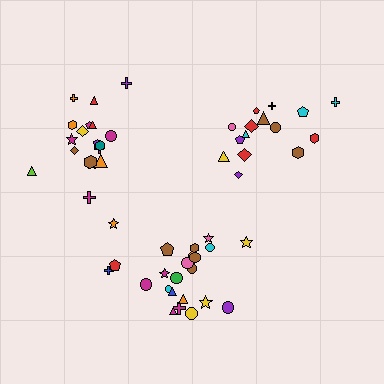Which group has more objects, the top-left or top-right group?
The top-left group.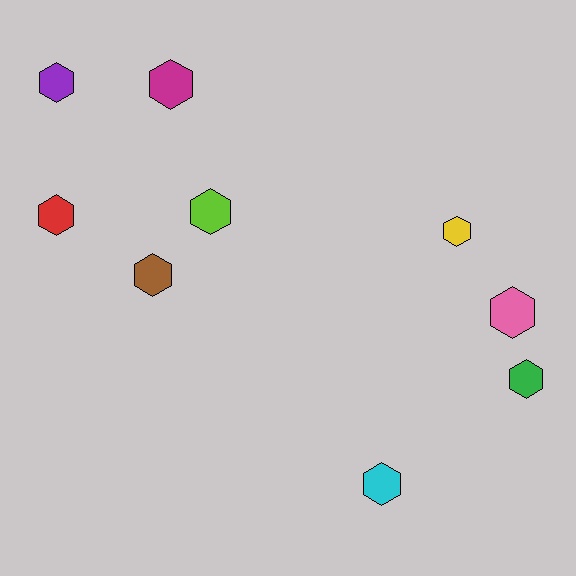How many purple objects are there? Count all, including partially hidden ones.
There is 1 purple object.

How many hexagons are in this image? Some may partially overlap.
There are 9 hexagons.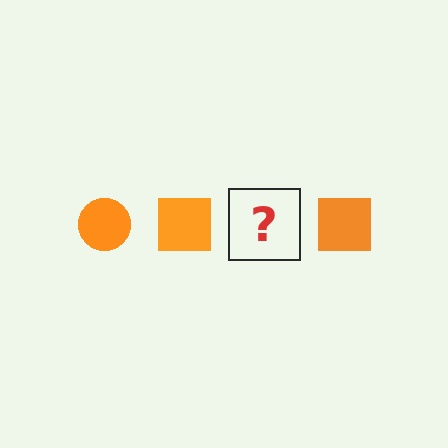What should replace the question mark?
The question mark should be replaced with an orange circle.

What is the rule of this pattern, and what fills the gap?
The rule is that the pattern cycles through circle, square shapes in orange. The gap should be filled with an orange circle.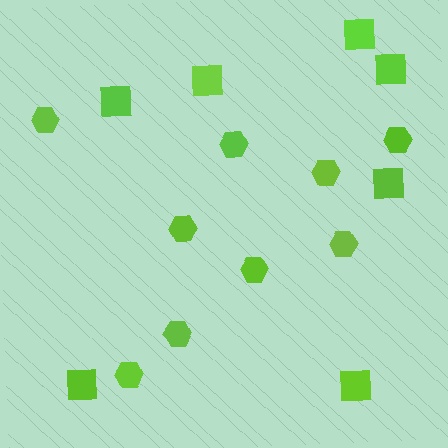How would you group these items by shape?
There are 2 groups: one group of hexagons (9) and one group of squares (7).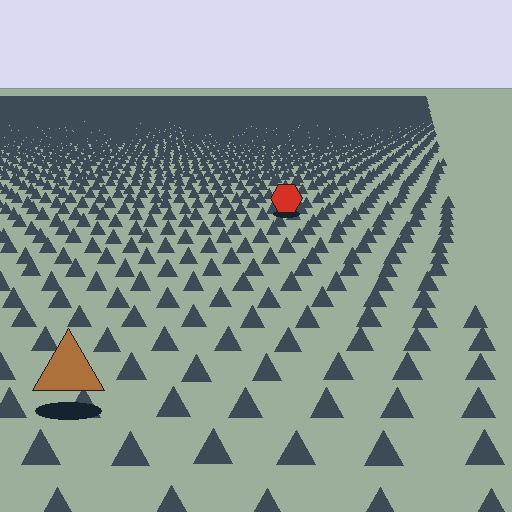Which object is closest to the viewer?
The brown triangle is closest. The texture marks near it are larger and more spread out.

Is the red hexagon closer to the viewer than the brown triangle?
No. The brown triangle is closer — you can tell from the texture gradient: the ground texture is coarser near it.